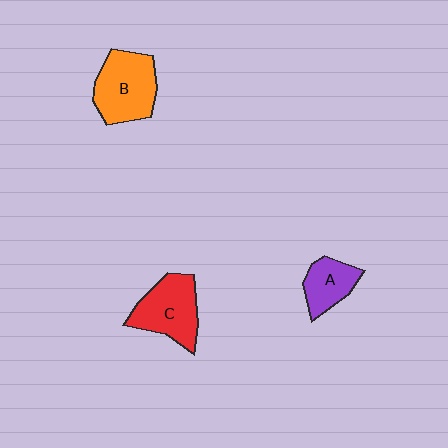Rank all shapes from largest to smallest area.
From largest to smallest: B (orange), C (red), A (purple).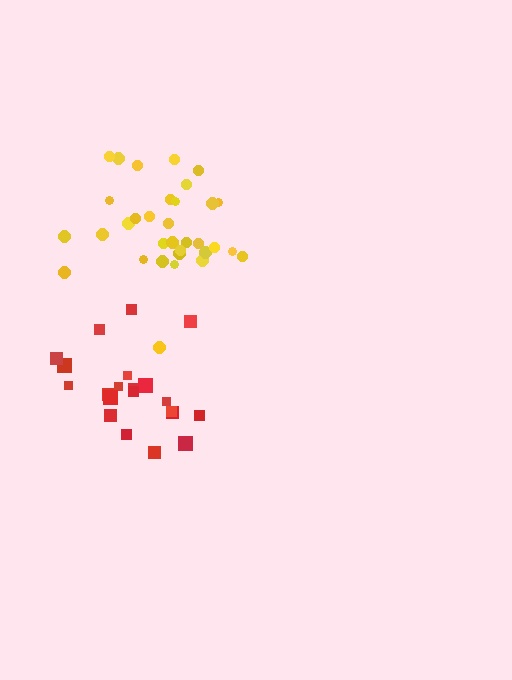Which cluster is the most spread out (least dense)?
Red.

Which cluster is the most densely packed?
Yellow.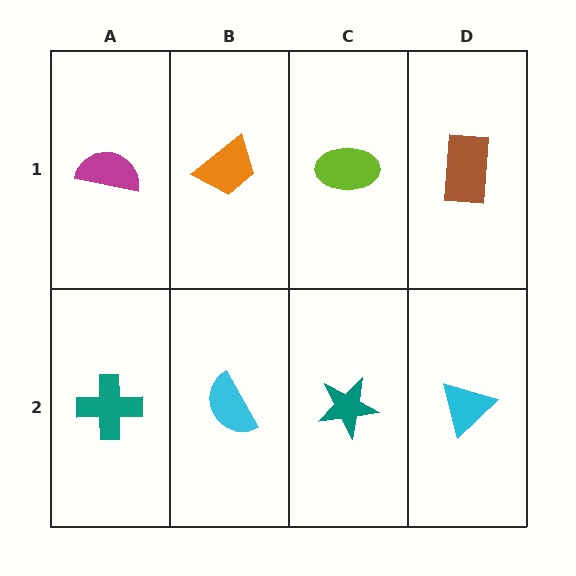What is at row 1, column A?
A magenta semicircle.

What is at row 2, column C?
A teal star.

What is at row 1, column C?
A lime ellipse.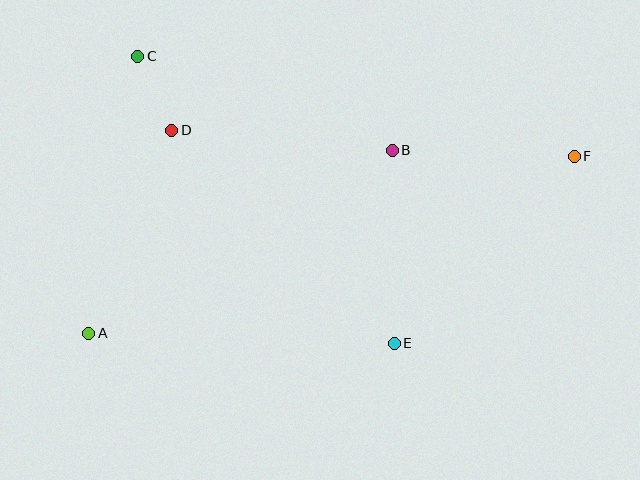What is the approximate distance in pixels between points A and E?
The distance between A and E is approximately 306 pixels.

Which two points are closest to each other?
Points C and D are closest to each other.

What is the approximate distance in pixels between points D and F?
The distance between D and F is approximately 403 pixels.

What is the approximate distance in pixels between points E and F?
The distance between E and F is approximately 259 pixels.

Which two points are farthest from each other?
Points A and F are farthest from each other.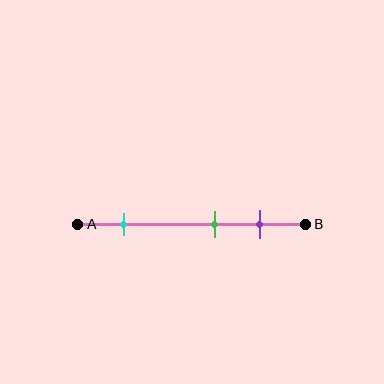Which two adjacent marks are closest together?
The green and purple marks are the closest adjacent pair.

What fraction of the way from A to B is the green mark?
The green mark is approximately 60% (0.6) of the way from A to B.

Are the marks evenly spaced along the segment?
No, the marks are not evenly spaced.